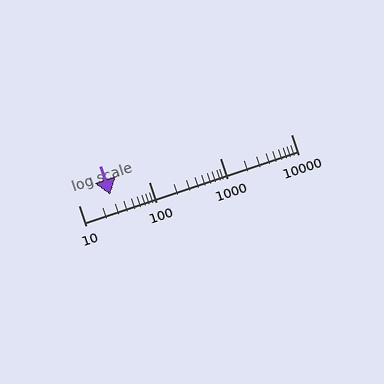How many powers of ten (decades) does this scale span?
The scale spans 3 decades, from 10 to 10000.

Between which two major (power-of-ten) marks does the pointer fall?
The pointer is between 10 and 100.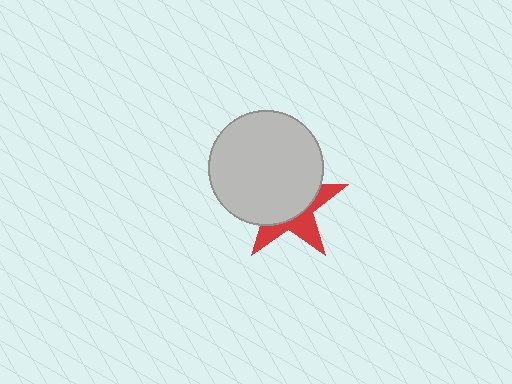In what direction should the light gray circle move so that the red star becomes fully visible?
The light gray circle should move toward the upper-left. That is the shortest direction to clear the overlap and leave the red star fully visible.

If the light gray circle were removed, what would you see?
You would see the complete red star.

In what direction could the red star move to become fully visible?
The red star could move toward the lower-right. That would shift it out from behind the light gray circle entirely.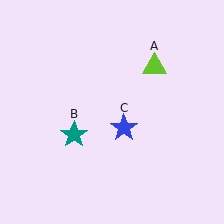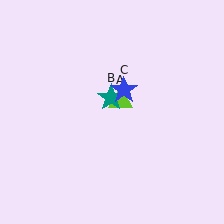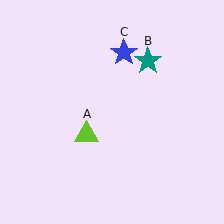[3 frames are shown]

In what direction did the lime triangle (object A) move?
The lime triangle (object A) moved down and to the left.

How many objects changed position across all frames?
3 objects changed position: lime triangle (object A), teal star (object B), blue star (object C).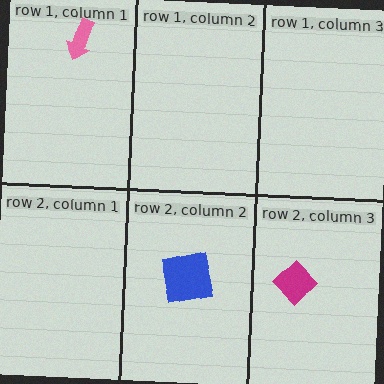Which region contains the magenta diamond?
The row 2, column 3 region.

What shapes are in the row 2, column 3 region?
The magenta diamond.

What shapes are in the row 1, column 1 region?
The pink arrow.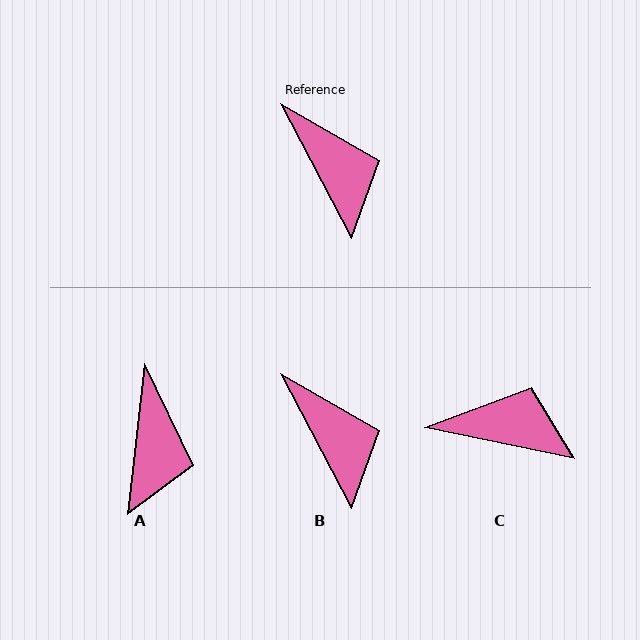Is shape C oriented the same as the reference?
No, it is off by about 50 degrees.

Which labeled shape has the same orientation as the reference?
B.